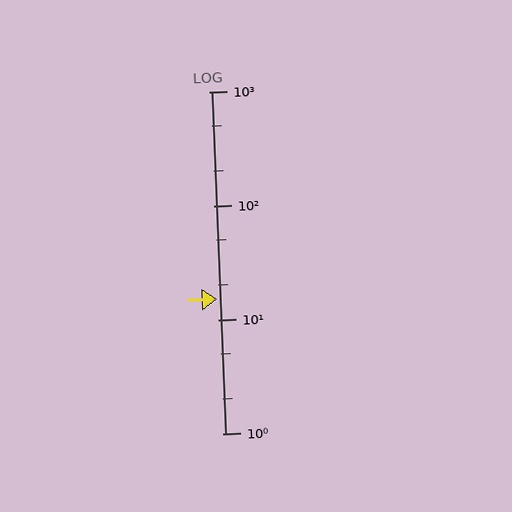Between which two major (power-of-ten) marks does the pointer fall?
The pointer is between 10 and 100.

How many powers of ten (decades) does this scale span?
The scale spans 3 decades, from 1 to 1000.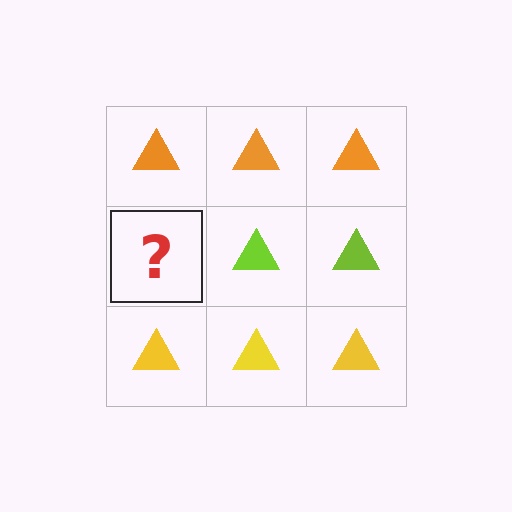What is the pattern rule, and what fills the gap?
The rule is that each row has a consistent color. The gap should be filled with a lime triangle.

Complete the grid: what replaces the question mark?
The question mark should be replaced with a lime triangle.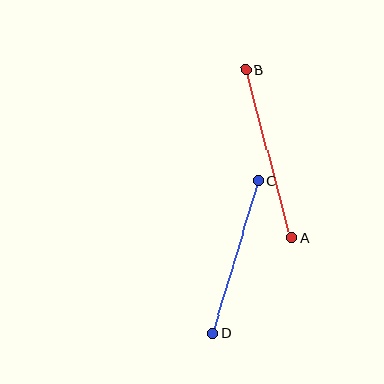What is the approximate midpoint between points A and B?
The midpoint is at approximately (269, 154) pixels.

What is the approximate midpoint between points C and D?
The midpoint is at approximately (235, 257) pixels.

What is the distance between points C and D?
The distance is approximately 159 pixels.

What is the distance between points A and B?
The distance is approximately 174 pixels.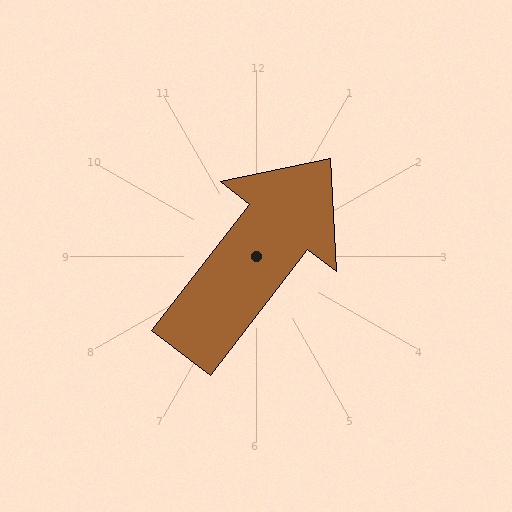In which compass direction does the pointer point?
Northeast.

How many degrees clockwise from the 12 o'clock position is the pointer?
Approximately 38 degrees.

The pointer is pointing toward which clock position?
Roughly 1 o'clock.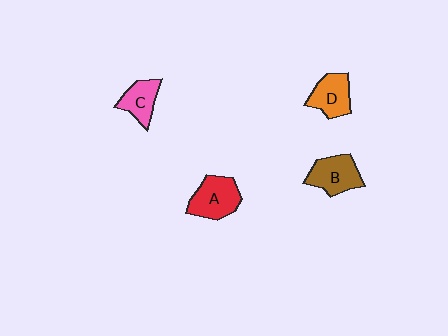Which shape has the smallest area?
Shape C (pink).